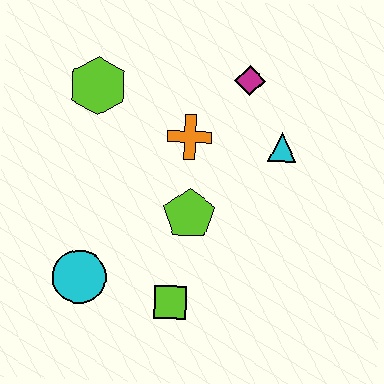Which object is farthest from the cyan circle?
The magenta diamond is farthest from the cyan circle.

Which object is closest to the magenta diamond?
The cyan triangle is closest to the magenta diamond.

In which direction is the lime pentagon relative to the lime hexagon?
The lime pentagon is below the lime hexagon.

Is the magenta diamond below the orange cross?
No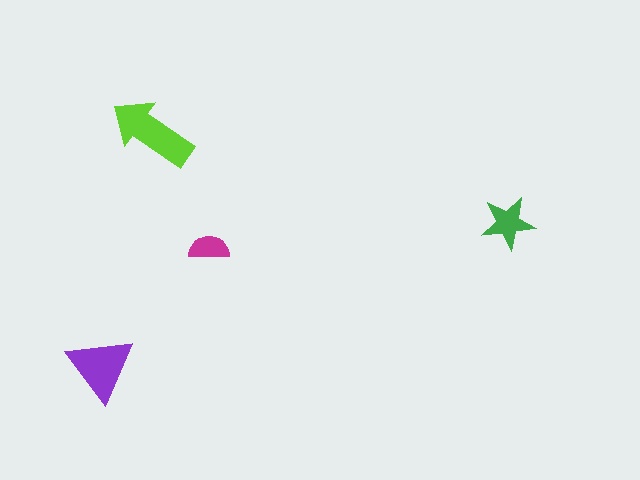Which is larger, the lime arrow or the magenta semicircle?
The lime arrow.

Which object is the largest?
The lime arrow.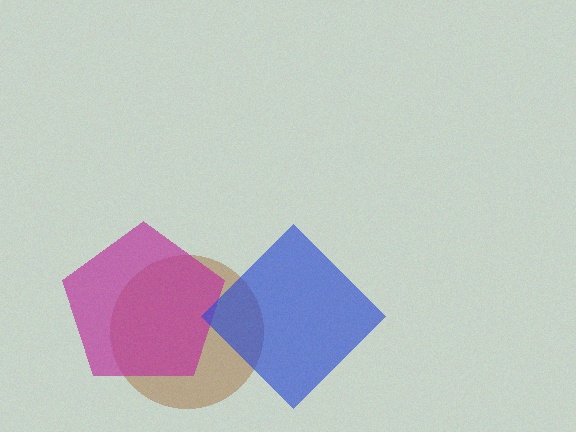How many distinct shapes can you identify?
There are 3 distinct shapes: a brown circle, a magenta pentagon, a blue diamond.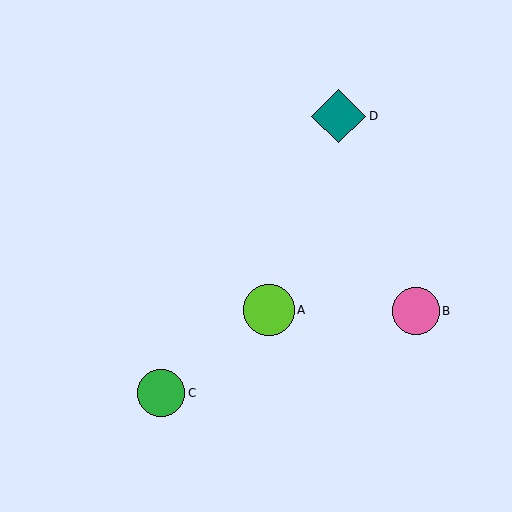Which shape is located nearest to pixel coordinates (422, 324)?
The pink circle (labeled B) at (416, 311) is nearest to that location.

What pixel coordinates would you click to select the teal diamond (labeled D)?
Click at (339, 116) to select the teal diamond D.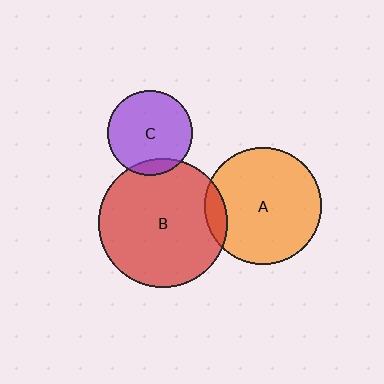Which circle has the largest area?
Circle B (red).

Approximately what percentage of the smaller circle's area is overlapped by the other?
Approximately 10%.